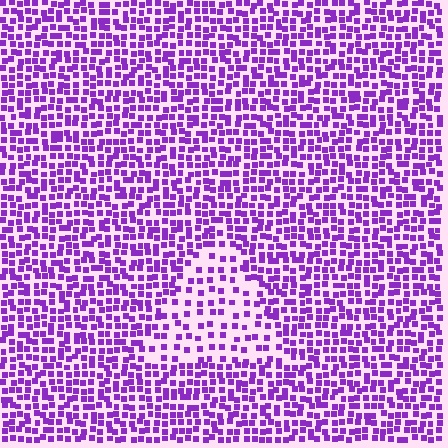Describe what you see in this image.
The image contains small purple elements arranged at two different densities. A triangle-shaped region is visible where the elements are less densely packed than the surrounding area.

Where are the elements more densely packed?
The elements are more densely packed outside the triangle boundary.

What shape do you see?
I see a triangle.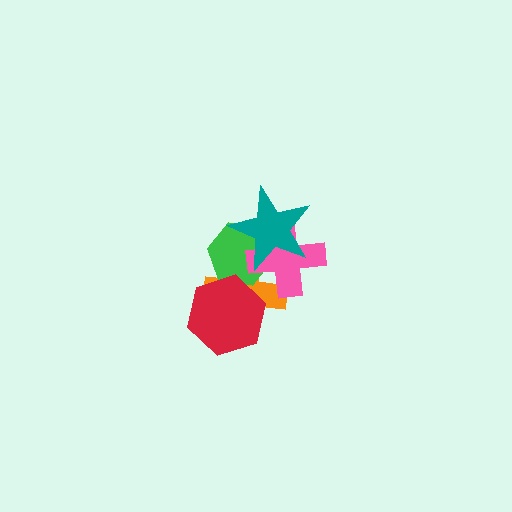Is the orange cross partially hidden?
Yes, it is partially covered by another shape.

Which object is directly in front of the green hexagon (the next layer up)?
The pink cross is directly in front of the green hexagon.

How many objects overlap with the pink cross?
3 objects overlap with the pink cross.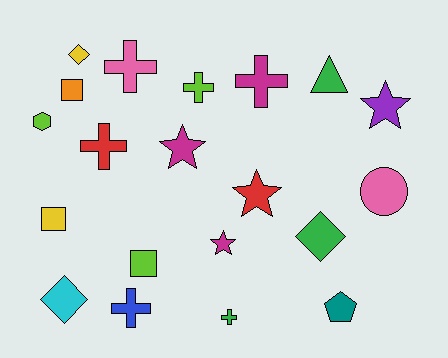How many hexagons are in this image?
There is 1 hexagon.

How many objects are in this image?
There are 20 objects.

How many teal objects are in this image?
There is 1 teal object.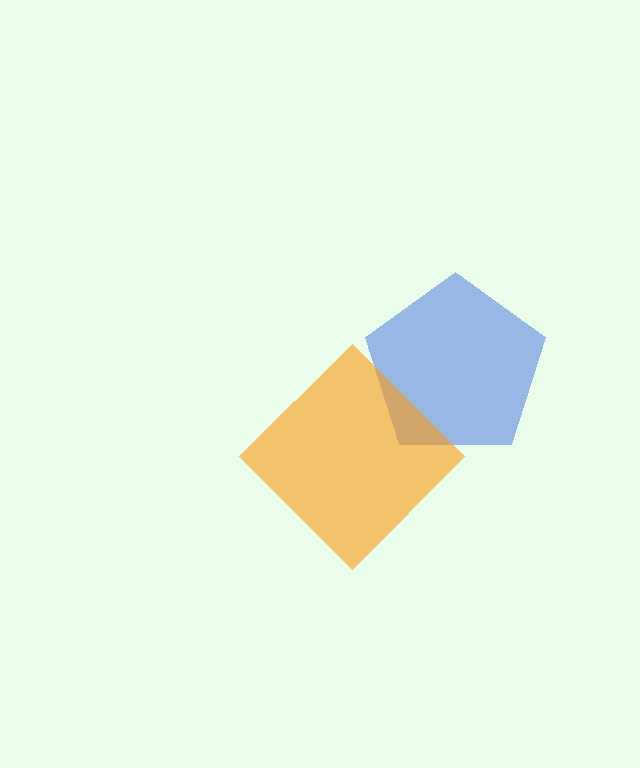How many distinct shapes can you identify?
There are 2 distinct shapes: a blue pentagon, an orange diamond.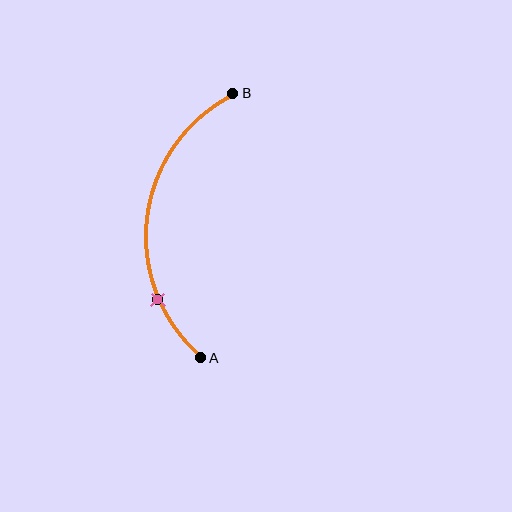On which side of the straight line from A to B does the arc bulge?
The arc bulges to the left of the straight line connecting A and B.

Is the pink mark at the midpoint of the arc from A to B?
No. The pink mark lies on the arc but is closer to endpoint A. The arc midpoint would be at the point on the curve equidistant along the arc from both A and B.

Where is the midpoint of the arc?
The arc midpoint is the point on the curve farthest from the straight line joining A and B. It sits to the left of that line.